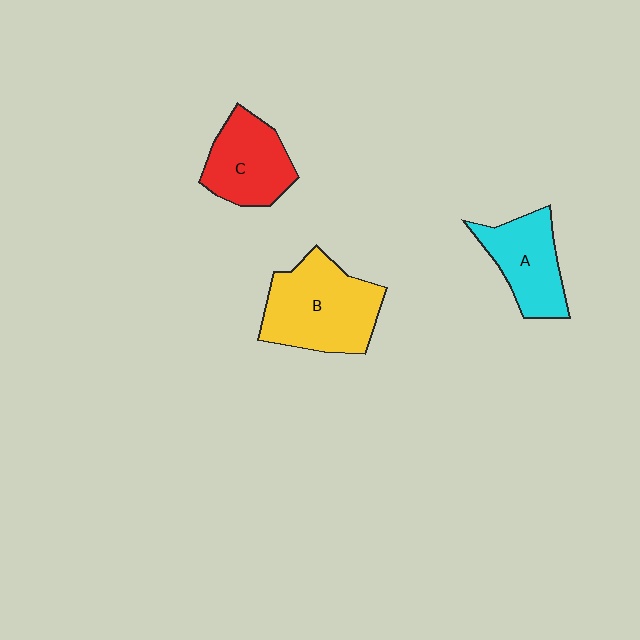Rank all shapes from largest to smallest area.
From largest to smallest: B (yellow), C (red), A (cyan).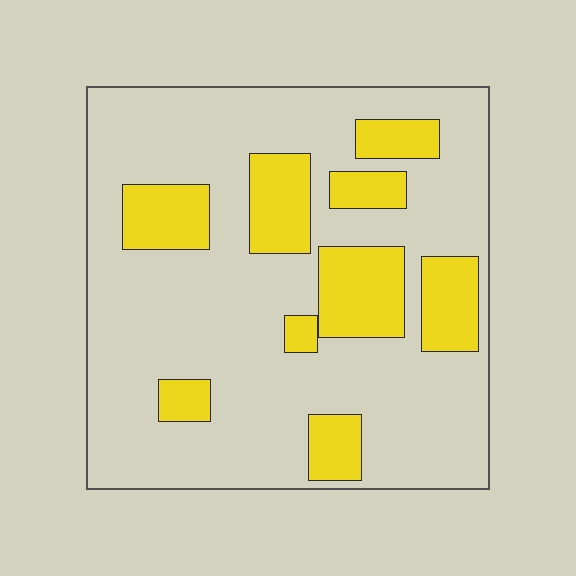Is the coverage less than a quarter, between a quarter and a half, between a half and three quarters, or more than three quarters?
Less than a quarter.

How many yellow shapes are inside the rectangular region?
9.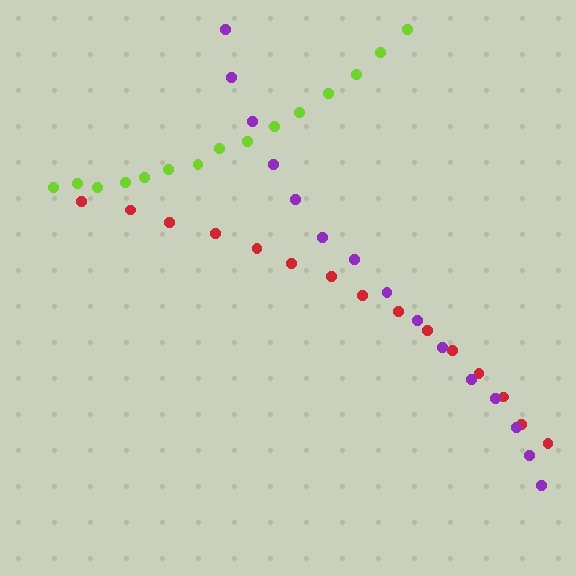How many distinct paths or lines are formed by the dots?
There are 3 distinct paths.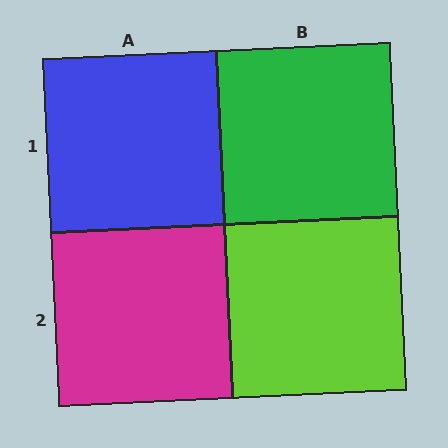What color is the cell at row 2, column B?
Lime.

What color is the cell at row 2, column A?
Magenta.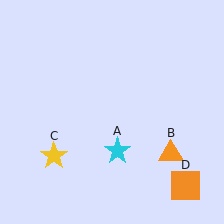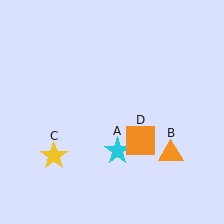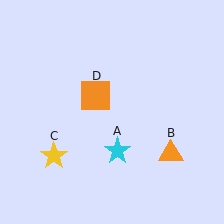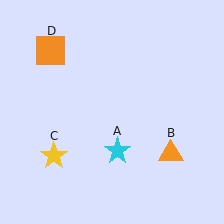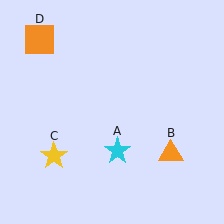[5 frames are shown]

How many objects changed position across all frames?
1 object changed position: orange square (object D).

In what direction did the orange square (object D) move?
The orange square (object D) moved up and to the left.